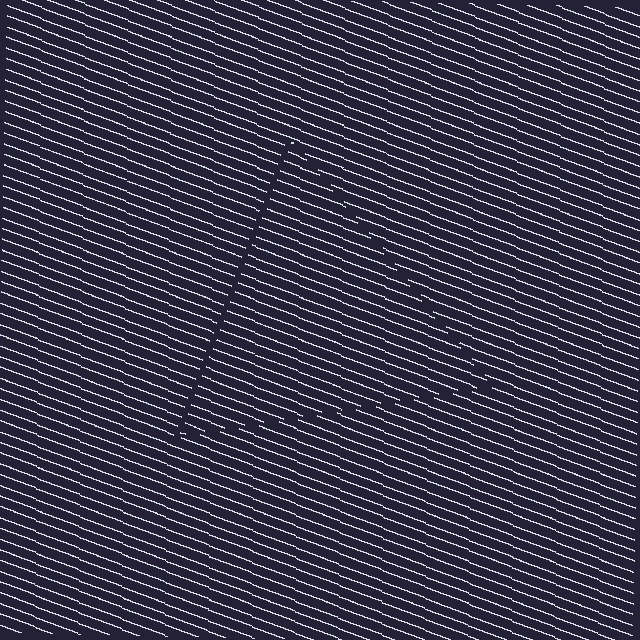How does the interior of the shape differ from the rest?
The interior of the shape contains the same grating, shifted by half a period — the contour is defined by the phase discontinuity where line-ends from the inner and outer gratings abut.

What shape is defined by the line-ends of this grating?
An illusory triangle. The interior of the shape contains the same grating, shifted by half a period — the contour is defined by the phase discontinuity where line-ends from the inner and outer gratings abut.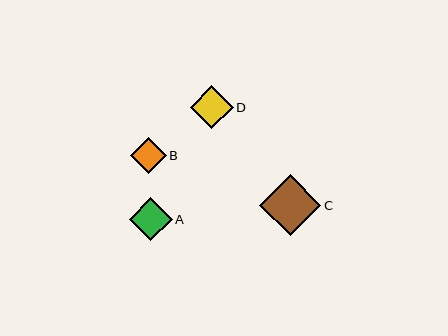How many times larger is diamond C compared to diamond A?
Diamond C is approximately 1.4 times the size of diamond A.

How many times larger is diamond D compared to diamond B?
Diamond D is approximately 1.2 times the size of diamond B.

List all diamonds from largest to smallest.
From largest to smallest: C, D, A, B.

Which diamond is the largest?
Diamond C is the largest with a size of approximately 61 pixels.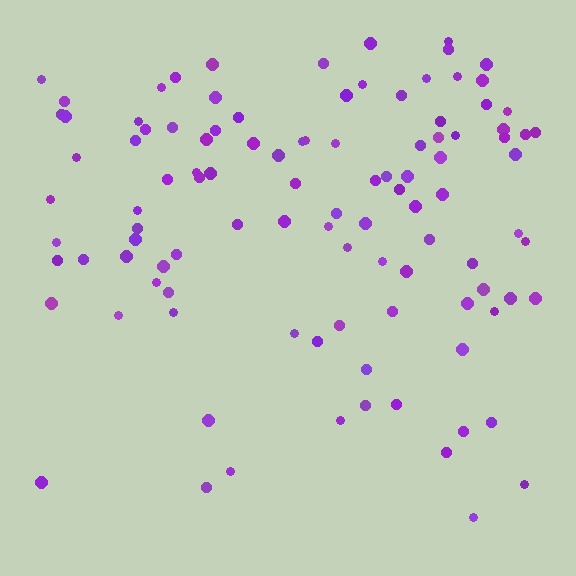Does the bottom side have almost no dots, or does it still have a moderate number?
Still a moderate number, just noticeably fewer than the top.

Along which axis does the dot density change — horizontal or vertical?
Vertical.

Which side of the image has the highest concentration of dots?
The top.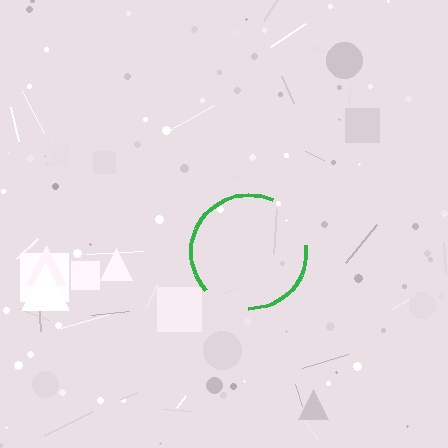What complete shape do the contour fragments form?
The contour fragments form a circle.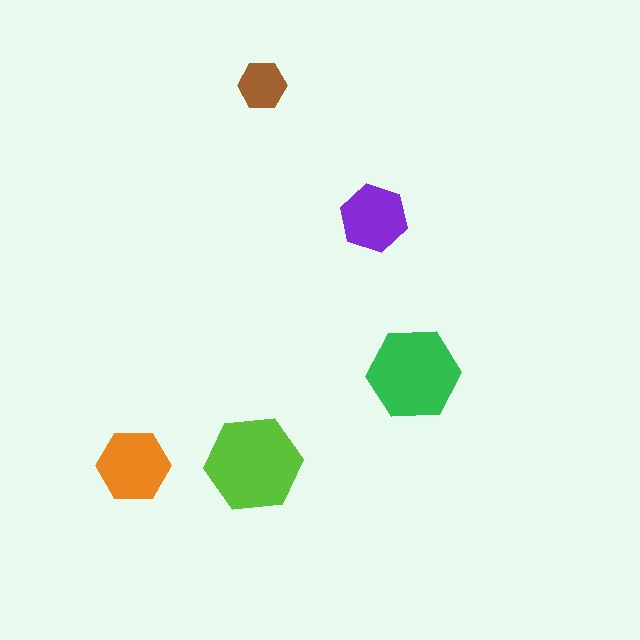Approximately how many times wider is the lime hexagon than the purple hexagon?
About 1.5 times wider.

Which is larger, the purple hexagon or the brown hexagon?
The purple one.